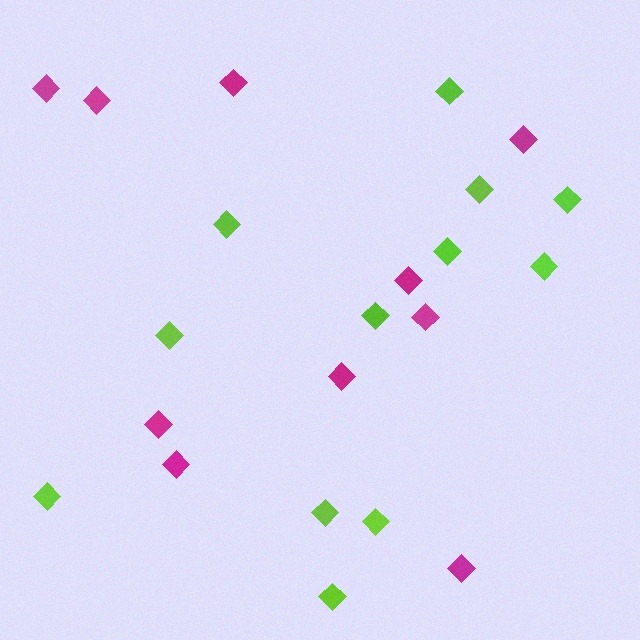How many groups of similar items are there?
There are 2 groups: one group of magenta diamonds (10) and one group of lime diamonds (12).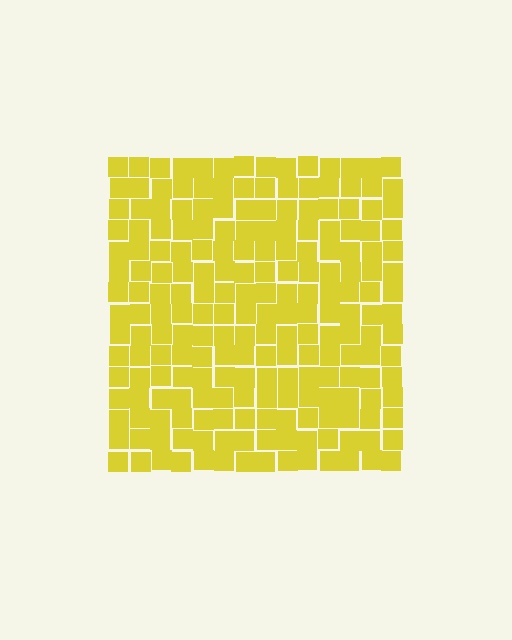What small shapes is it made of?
It is made of small squares.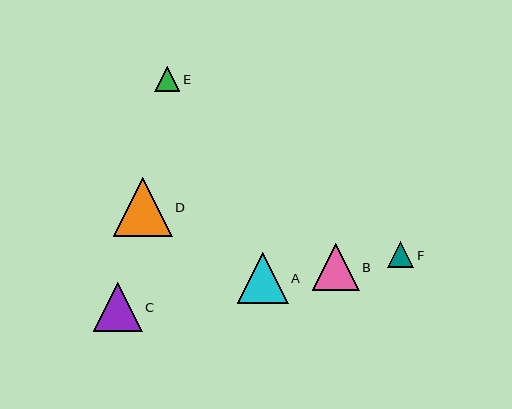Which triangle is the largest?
Triangle D is the largest with a size of approximately 59 pixels.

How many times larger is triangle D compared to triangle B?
Triangle D is approximately 1.2 times the size of triangle B.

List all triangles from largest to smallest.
From largest to smallest: D, A, C, B, F, E.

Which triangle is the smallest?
Triangle E is the smallest with a size of approximately 25 pixels.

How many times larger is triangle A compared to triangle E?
Triangle A is approximately 2.1 times the size of triangle E.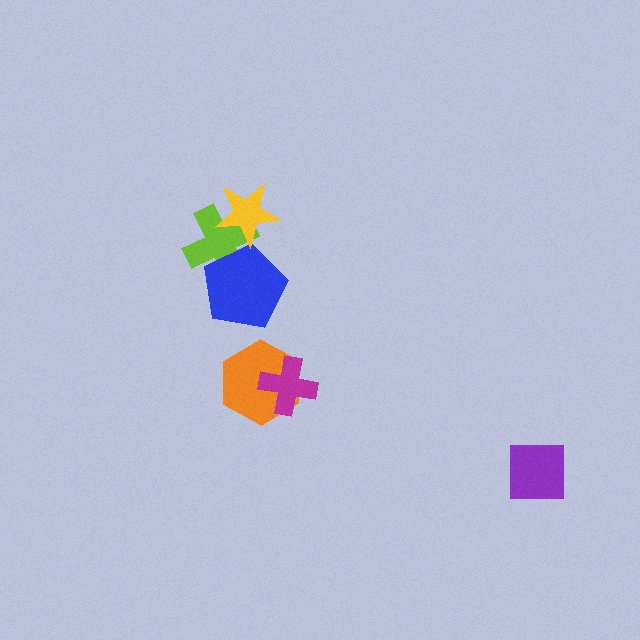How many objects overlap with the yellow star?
1 object overlaps with the yellow star.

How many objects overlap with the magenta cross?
1 object overlaps with the magenta cross.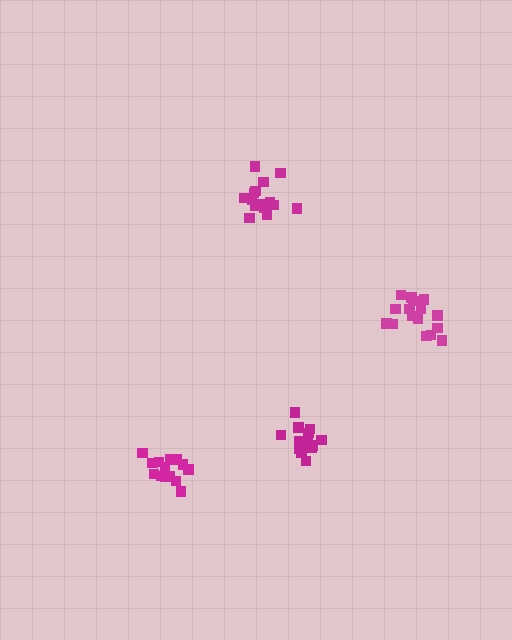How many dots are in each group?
Group 1: 16 dots, Group 2: 15 dots, Group 3: 14 dots, Group 4: 14 dots (59 total).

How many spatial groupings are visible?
There are 4 spatial groupings.